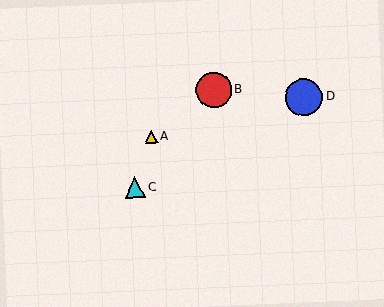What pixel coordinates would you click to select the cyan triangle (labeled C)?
Click at (135, 187) to select the cyan triangle C.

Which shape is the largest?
The blue circle (labeled D) is the largest.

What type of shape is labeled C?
Shape C is a cyan triangle.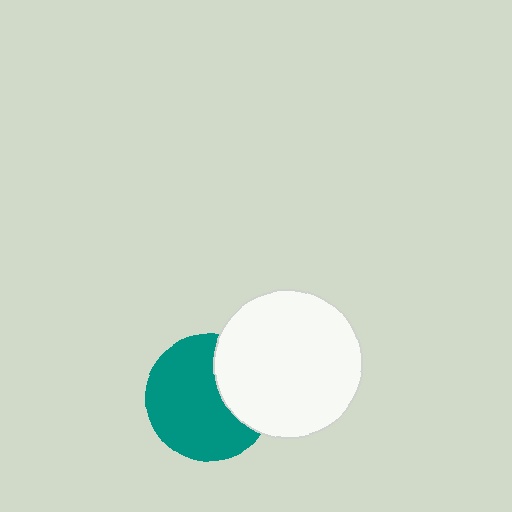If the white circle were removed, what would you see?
You would see the complete teal circle.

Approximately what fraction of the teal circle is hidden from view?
Roughly 31% of the teal circle is hidden behind the white circle.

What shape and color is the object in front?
The object in front is a white circle.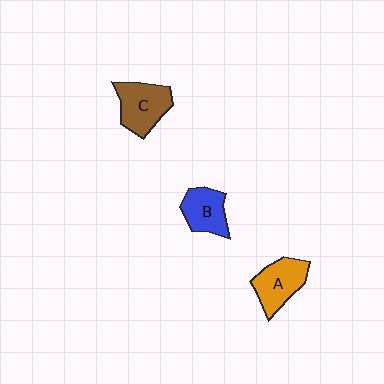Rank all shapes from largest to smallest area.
From largest to smallest: C (brown), A (orange), B (blue).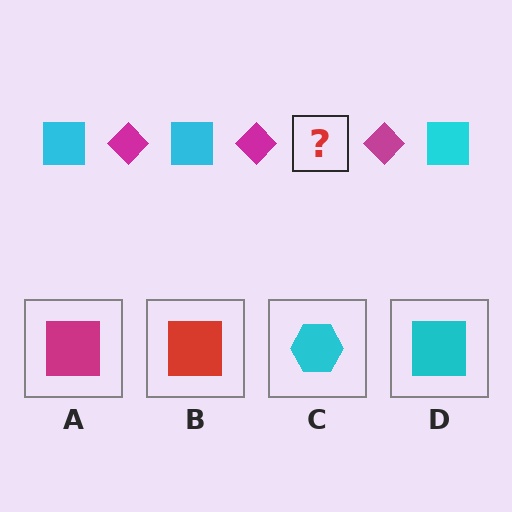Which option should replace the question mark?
Option D.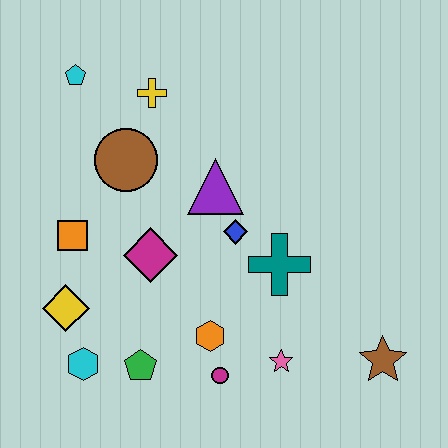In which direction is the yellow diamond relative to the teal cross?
The yellow diamond is to the left of the teal cross.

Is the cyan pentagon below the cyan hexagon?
No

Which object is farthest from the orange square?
The brown star is farthest from the orange square.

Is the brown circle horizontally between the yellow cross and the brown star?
No